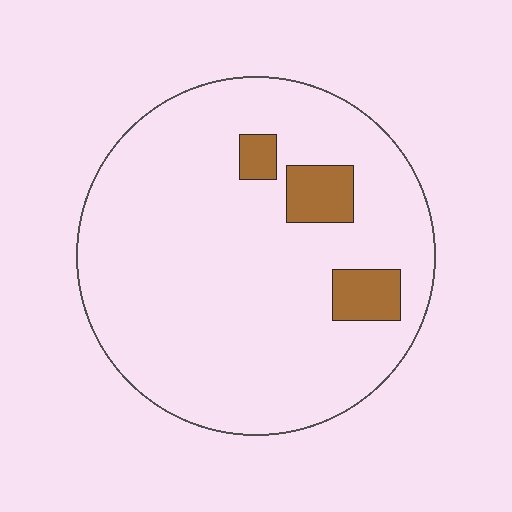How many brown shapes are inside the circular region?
3.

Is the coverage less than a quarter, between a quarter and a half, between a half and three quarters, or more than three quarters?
Less than a quarter.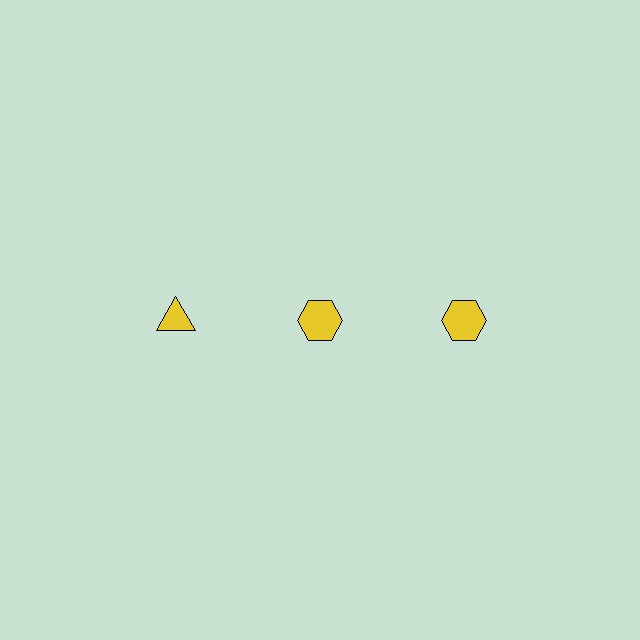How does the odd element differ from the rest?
It has a different shape: triangle instead of hexagon.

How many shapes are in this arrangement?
There are 3 shapes arranged in a grid pattern.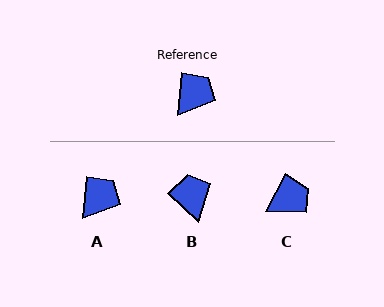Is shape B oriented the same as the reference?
No, it is off by about 53 degrees.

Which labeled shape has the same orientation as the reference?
A.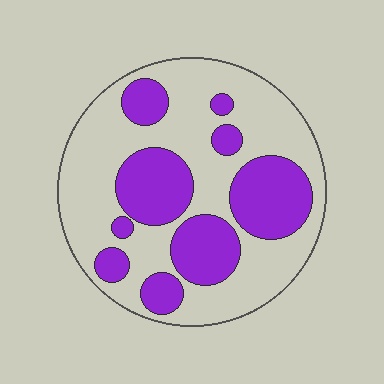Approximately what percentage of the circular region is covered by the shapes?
Approximately 35%.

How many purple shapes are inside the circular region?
9.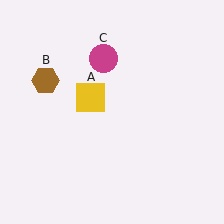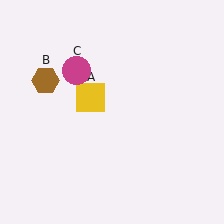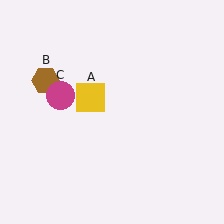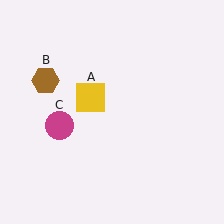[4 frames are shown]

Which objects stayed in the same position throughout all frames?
Yellow square (object A) and brown hexagon (object B) remained stationary.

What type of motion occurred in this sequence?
The magenta circle (object C) rotated counterclockwise around the center of the scene.